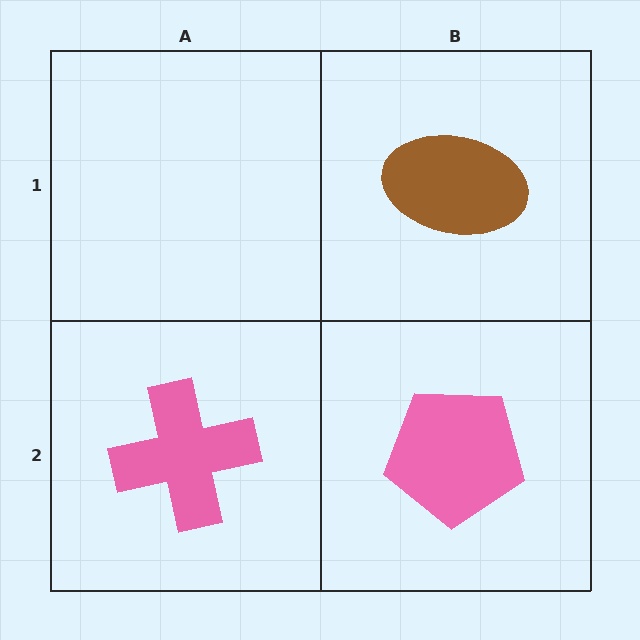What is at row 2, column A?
A pink cross.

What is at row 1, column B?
A brown ellipse.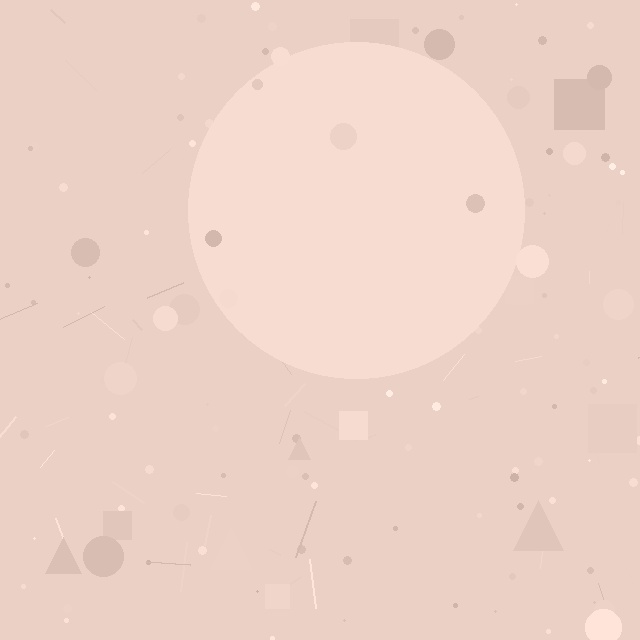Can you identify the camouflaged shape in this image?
The camouflaged shape is a circle.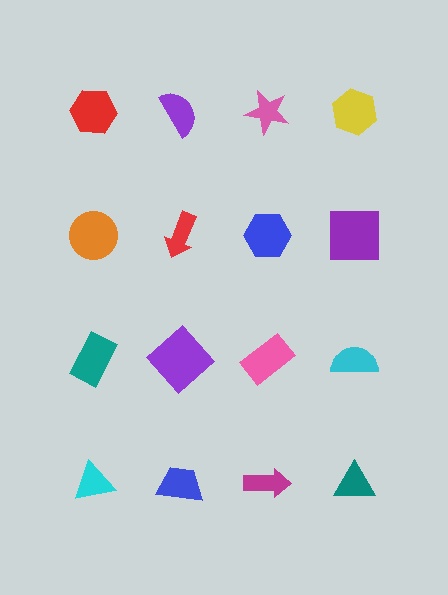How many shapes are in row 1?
4 shapes.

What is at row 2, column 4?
A purple square.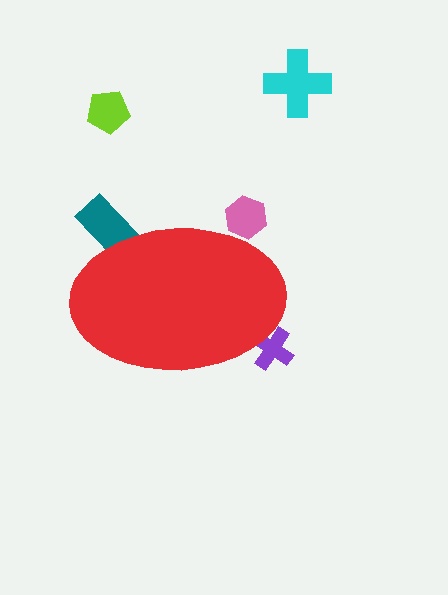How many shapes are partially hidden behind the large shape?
3 shapes are partially hidden.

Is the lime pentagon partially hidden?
No, the lime pentagon is fully visible.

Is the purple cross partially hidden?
Yes, the purple cross is partially hidden behind the red ellipse.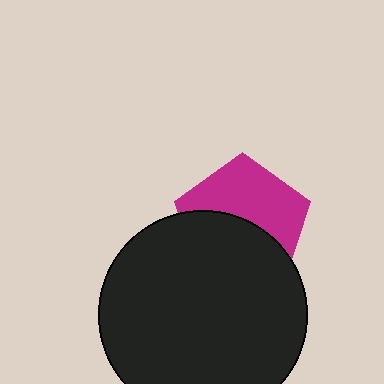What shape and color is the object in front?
The object in front is a black circle.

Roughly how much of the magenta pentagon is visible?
About half of it is visible (roughly 51%).